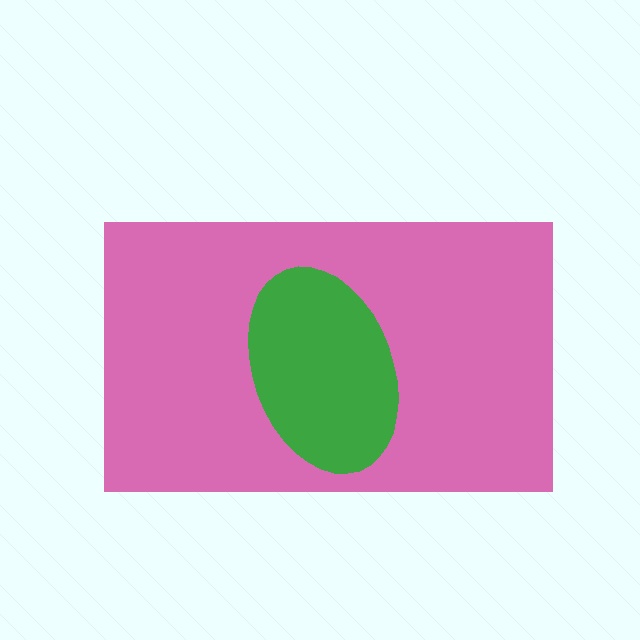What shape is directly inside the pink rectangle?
The green ellipse.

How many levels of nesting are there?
2.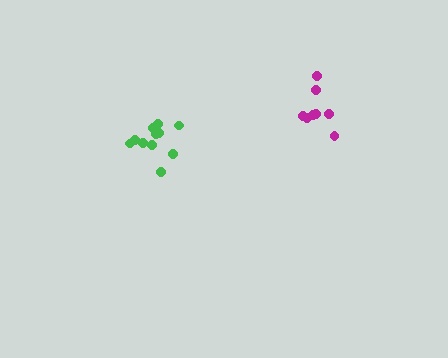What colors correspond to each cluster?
The clusters are colored: green, magenta.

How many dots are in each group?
Group 1: 11 dots, Group 2: 8 dots (19 total).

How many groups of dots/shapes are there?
There are 2 groups.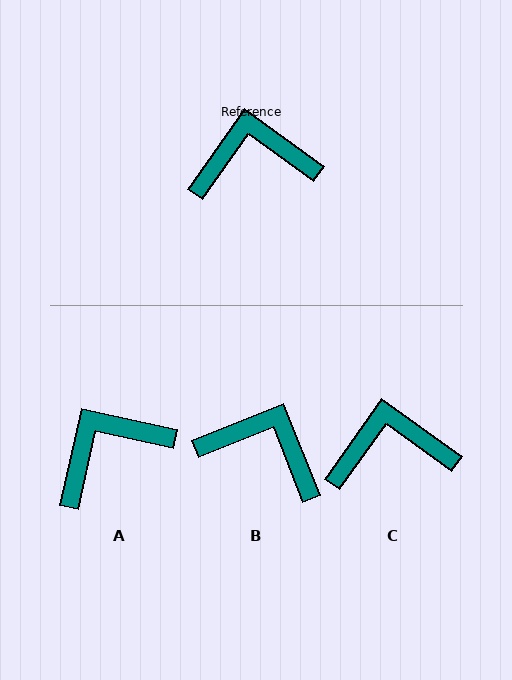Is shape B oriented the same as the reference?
No, it is off by about 33 degrees.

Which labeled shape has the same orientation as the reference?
C.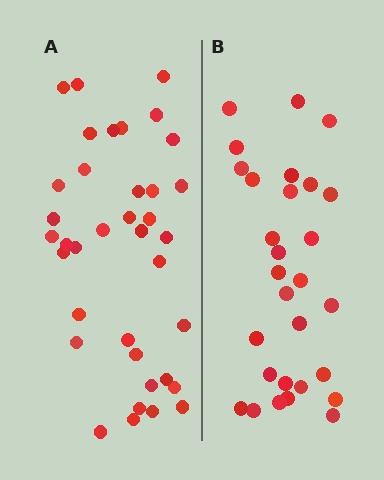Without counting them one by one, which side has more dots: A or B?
Region A (the left region) has more dots.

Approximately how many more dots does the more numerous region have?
Region A has roughly 8 or so more dots than region B.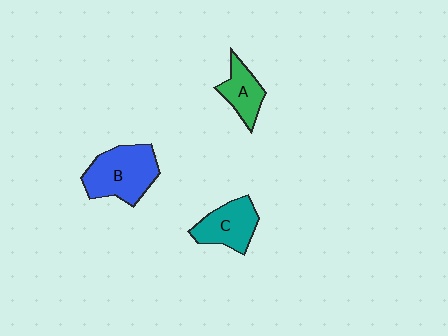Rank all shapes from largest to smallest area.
From largest to smallest: B (blue), C (teal), A (green).